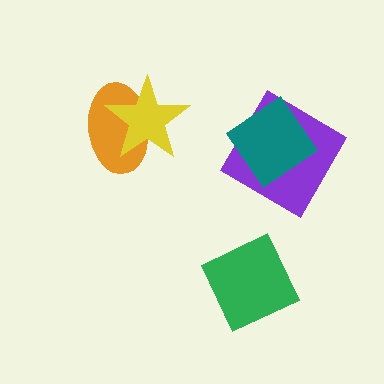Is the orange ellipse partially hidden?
Yes, it is partially covered by another shape.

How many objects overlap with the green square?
0 objects overlap with the green square.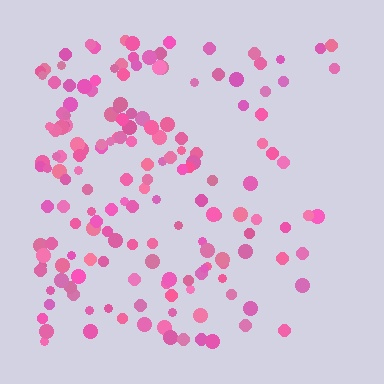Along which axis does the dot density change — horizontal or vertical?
Horizontal.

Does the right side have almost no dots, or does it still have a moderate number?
Still a moderate number, just noticeably fewer than the left.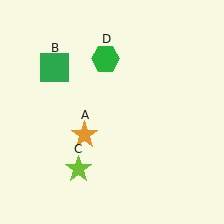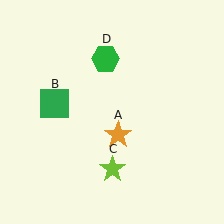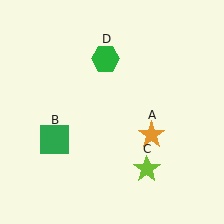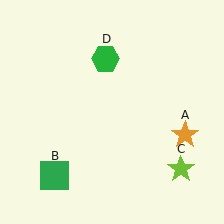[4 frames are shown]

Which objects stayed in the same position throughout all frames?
Green hexagon (object D) remained stationary.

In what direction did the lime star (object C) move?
The lime star (object C) moved right.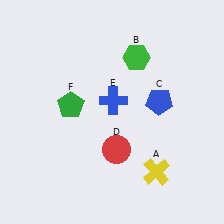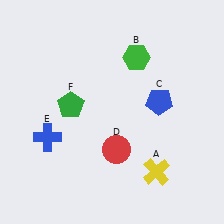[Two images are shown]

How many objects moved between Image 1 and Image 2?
1 object moved between the two images.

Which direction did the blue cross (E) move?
The blue cross (E) moved left.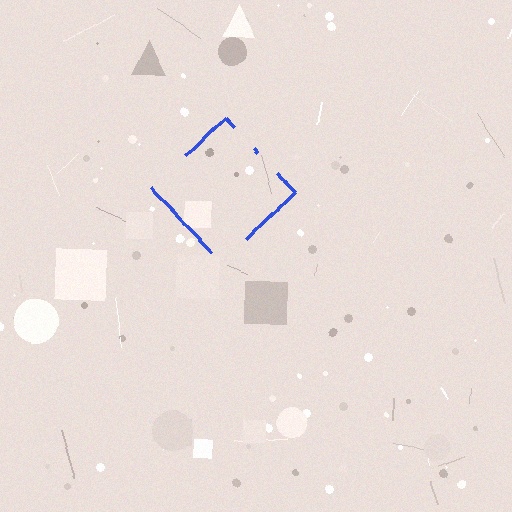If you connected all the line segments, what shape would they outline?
They would outline a diamond.